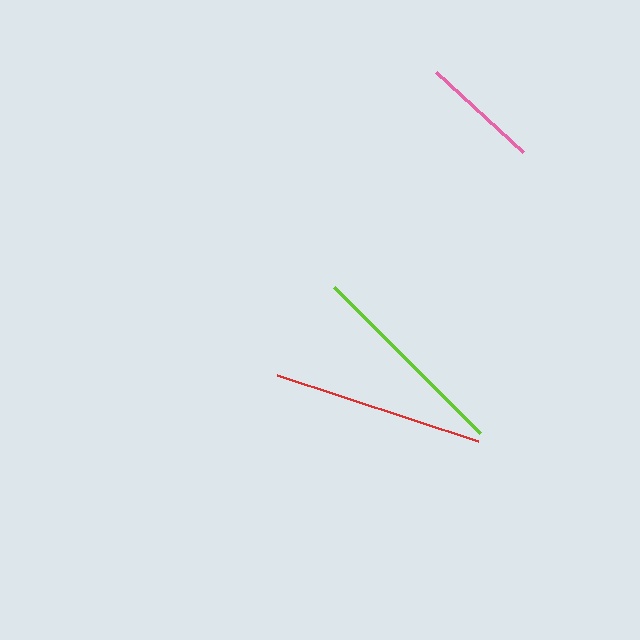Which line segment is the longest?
The red line is the longest at approximately 211 pixels.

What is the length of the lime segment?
The lime segment is approximately 206 pixels long.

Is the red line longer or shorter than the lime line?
The red line is longer than the lime line.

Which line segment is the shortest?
The pink line is the shortest at approximately 118 pixels.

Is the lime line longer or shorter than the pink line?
The lime line is longer than the pink line.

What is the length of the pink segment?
The pink segment is approximately 118 pixels long.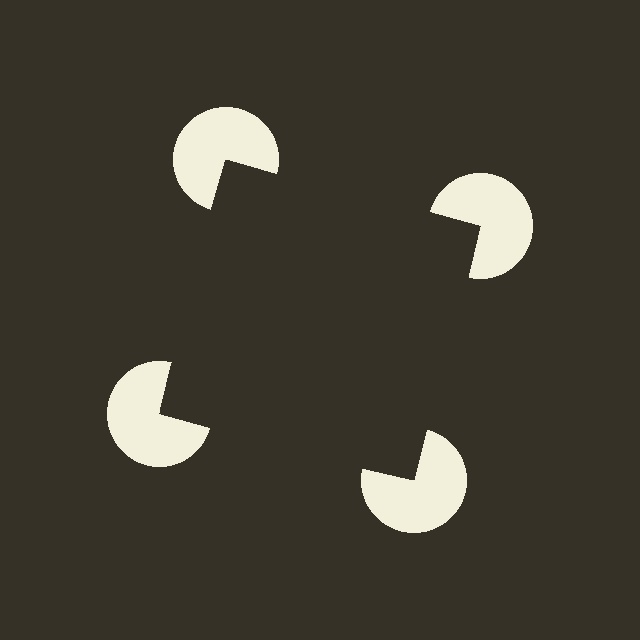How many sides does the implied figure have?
4 sides.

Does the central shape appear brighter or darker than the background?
It typically appears slightly darker than the background, even though no actual brightness change is drawn.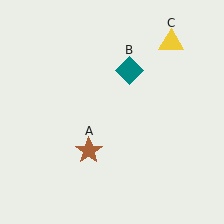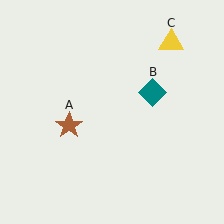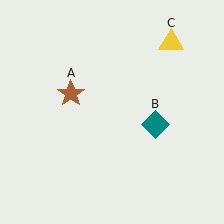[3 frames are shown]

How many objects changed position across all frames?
2 objects changed position: brown star (object A), teal diamond (object B).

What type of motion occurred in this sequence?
The brown star (object A), teal diamond (object B) rotated clockwise around the center of the scene.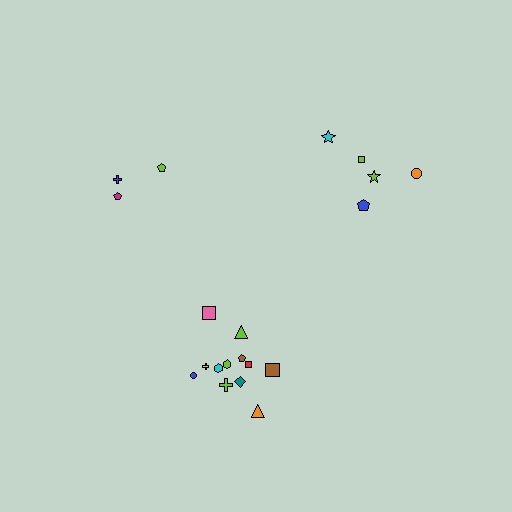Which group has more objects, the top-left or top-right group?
The top-right group.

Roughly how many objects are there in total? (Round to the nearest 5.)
Roughly 20 objects in total.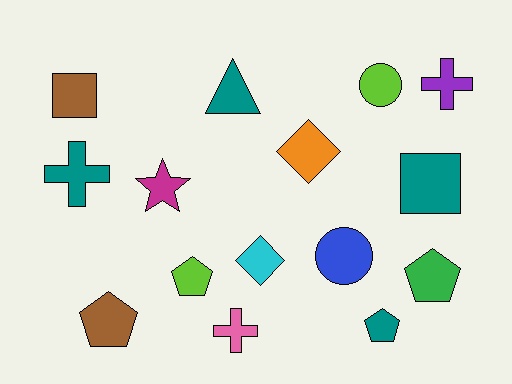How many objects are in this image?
There are 15 objects.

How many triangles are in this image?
There is 1 triangle.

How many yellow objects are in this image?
There are no yellow objects.